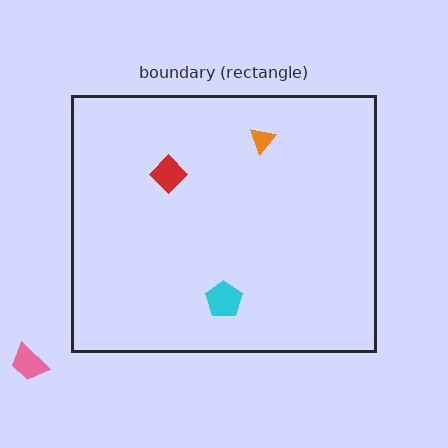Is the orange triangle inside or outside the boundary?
Inside.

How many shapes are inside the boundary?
3 inside, 1 outside.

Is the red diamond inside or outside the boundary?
Inside.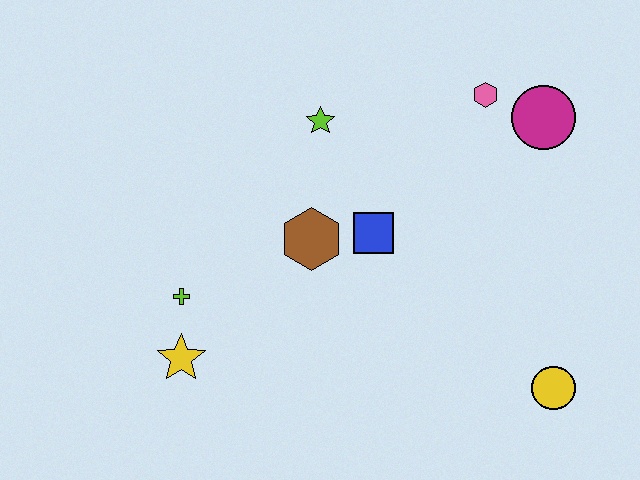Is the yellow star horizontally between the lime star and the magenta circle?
No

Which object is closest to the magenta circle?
The pink hexagon is closest to the magenta circle.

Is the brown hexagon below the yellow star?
No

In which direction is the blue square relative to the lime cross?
The blue square is to the right of the lime cross.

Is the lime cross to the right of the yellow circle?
No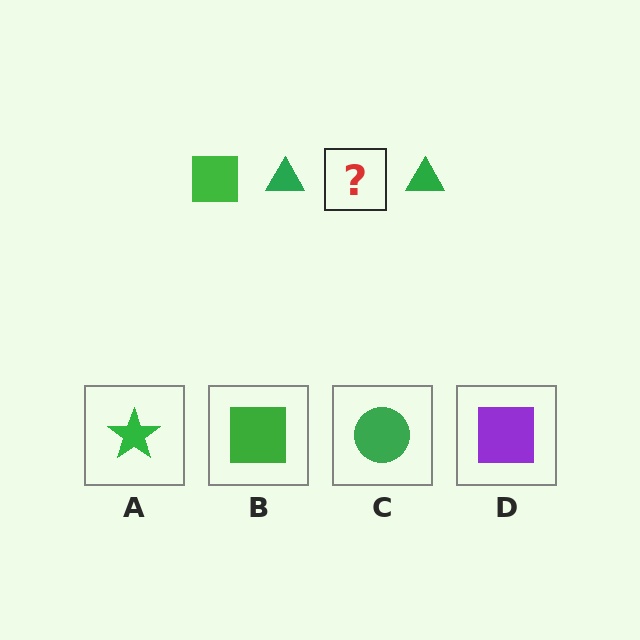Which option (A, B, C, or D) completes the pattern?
B.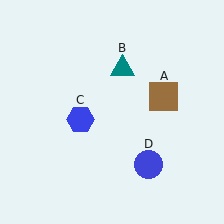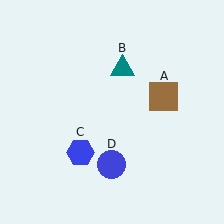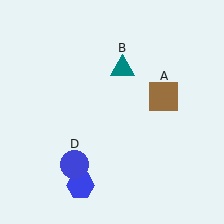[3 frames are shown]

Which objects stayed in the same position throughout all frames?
Brown square (object A) and teal triangle (object B) remained stationary.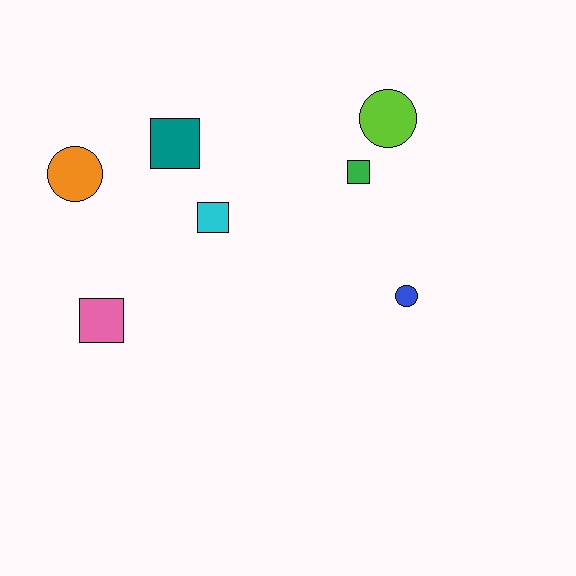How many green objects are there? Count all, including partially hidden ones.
There is 1 green object.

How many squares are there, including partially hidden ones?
There are 4 squares.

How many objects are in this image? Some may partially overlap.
There are 7 objects.